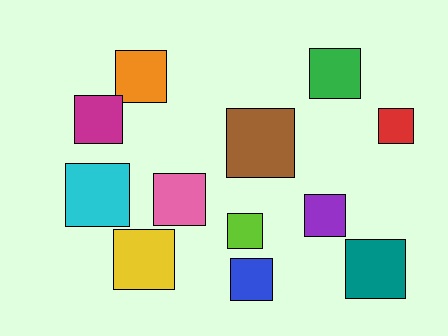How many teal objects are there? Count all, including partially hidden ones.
There is 1 teal object.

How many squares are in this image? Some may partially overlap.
There are 12 squares.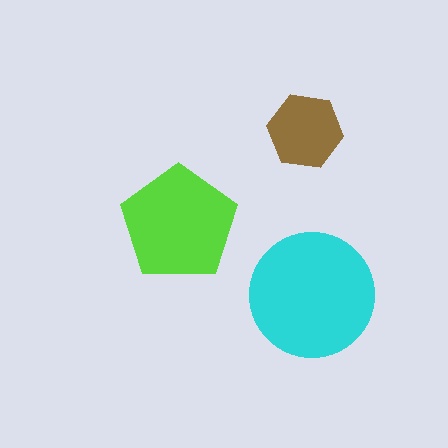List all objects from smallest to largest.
The brown hexagon, the lime pentagon, the cyan circle.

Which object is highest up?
The brown hexagon is topmost.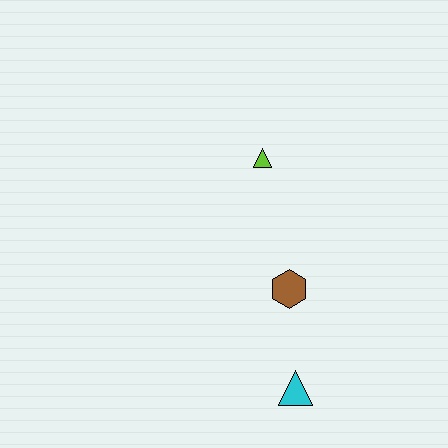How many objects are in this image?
There are 3 objects.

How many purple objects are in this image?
There are no purple objects.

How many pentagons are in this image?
There are no pentagons.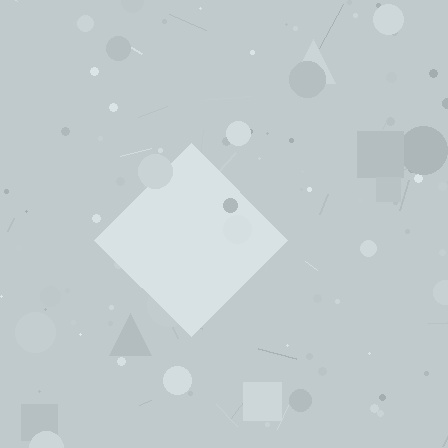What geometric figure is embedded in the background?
A diamond is embedded in the background.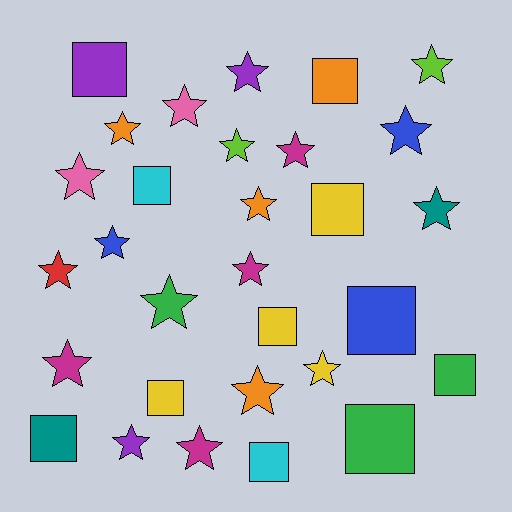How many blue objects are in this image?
There are 3 blue objects.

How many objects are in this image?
There are 30 objects.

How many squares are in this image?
There are 11 squares.